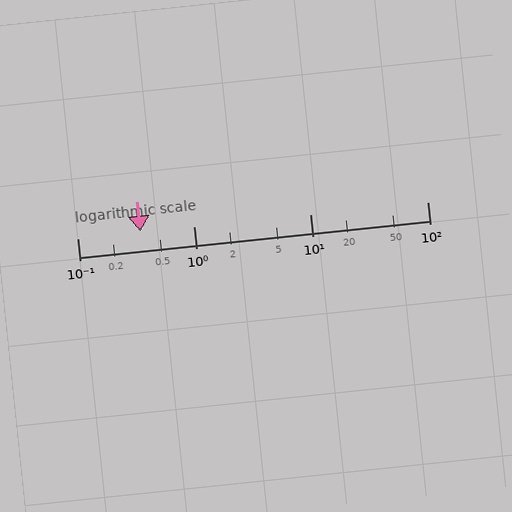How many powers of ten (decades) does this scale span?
The scale spans 3 decades, from 0.1 to 100.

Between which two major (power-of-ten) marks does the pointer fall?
The pointer is between 0.1 and 1.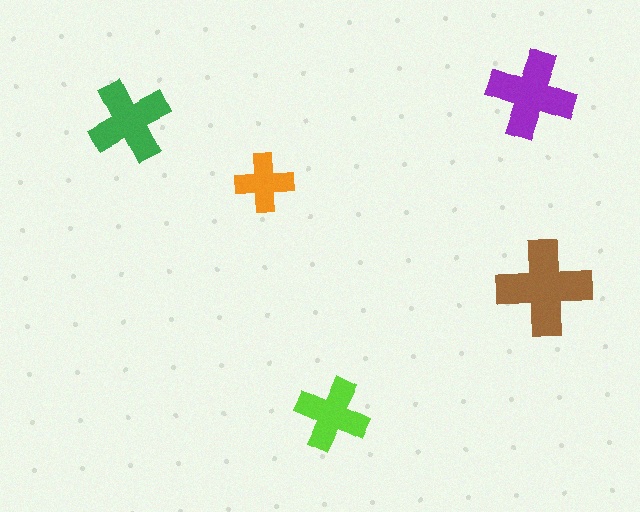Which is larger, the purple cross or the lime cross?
The purple one.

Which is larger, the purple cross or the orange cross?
The purple one.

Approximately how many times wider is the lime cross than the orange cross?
About 1.5 times wider.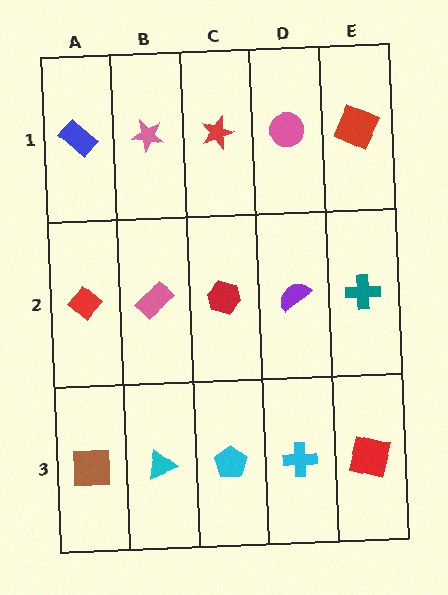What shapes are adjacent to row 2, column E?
A red square (row 1, column E), a red square (row 3, column E), a purple semicircle (row 2, column D).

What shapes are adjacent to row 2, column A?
A blue rectangle (row 1, column A), a brown square (row 3, column A), a pink rectangle (row 2, column B).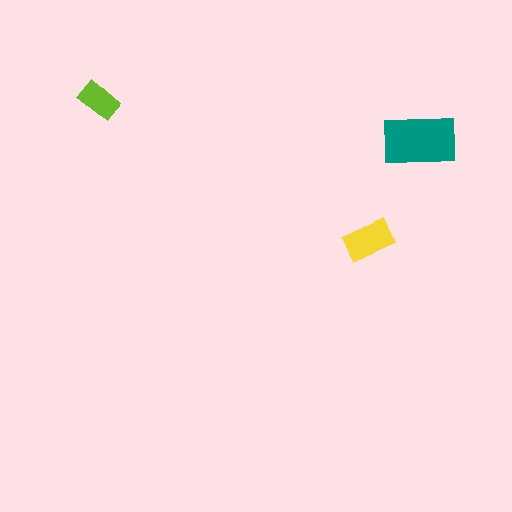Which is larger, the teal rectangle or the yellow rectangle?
The teal one.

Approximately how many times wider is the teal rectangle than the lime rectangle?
About 2 times wider.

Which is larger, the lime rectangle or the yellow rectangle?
The yellow one.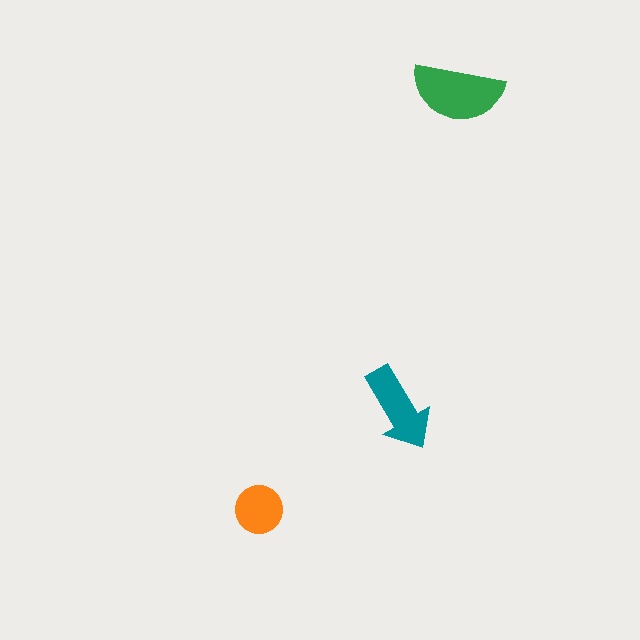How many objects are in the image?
There are 3 objects in the image.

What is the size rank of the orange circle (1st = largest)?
3rd.